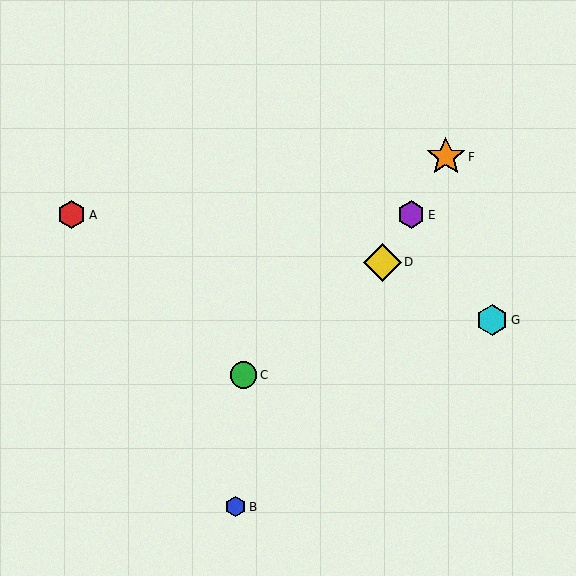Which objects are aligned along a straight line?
Objects B, D, E, F are aligned along a straight line.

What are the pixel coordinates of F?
Object F is at (446, 157).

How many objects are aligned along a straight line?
4 objects (B, D, E, F) are aligned along a straight line.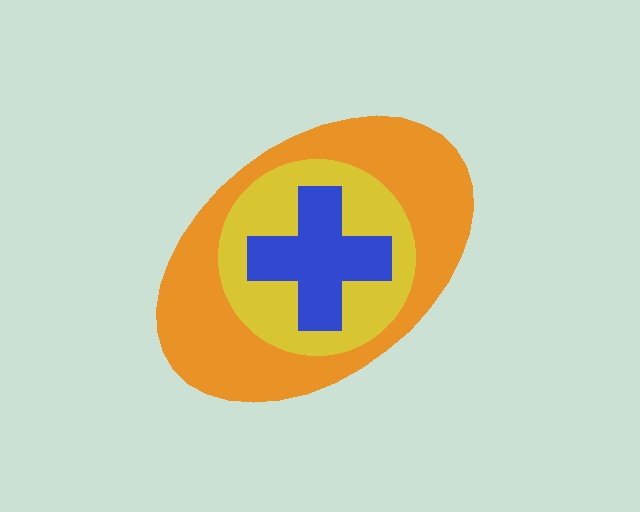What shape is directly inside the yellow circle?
The blue cross.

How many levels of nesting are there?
3.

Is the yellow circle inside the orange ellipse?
Yes.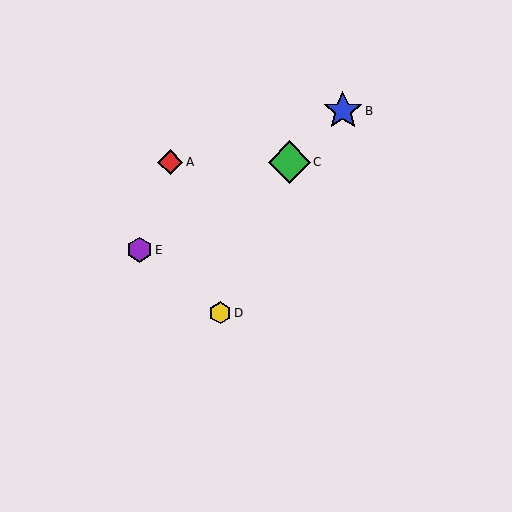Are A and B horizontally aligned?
No, A is at y≈162 and B is at y≈111.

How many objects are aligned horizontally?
2 objects (A, C) are aligned horizontally.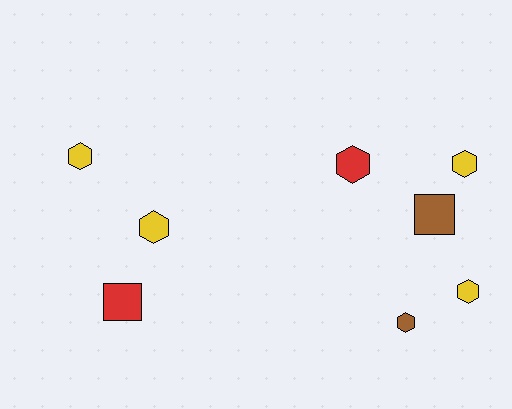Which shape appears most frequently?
Hexagon, with 6 objects.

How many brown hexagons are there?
There is 1 brown hexagon.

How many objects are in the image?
There are 8 objects.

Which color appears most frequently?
Yellow, with 4 objects.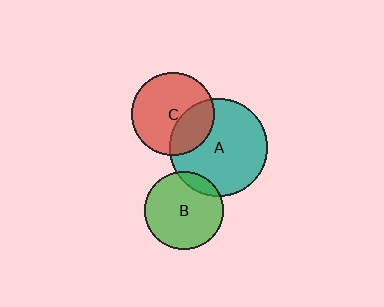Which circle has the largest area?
Circle A (teal).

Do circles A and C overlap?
Yes.